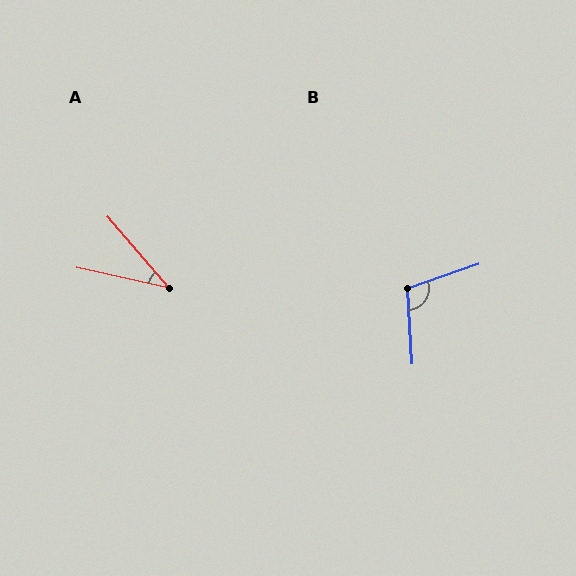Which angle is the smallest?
A, at approximately 37 degrees.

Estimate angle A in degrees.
Approximately 37 degrees.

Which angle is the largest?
B, at approximately 105 degrees.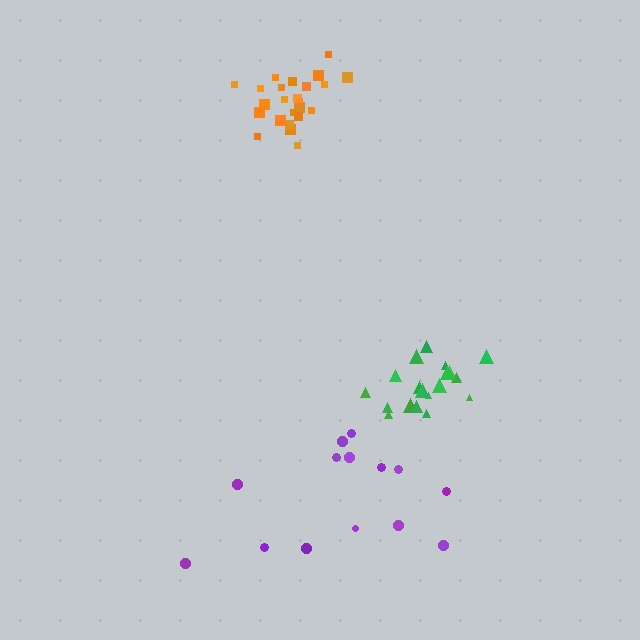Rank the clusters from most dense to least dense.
orange, green, purple.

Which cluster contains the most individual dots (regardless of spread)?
Orange (24).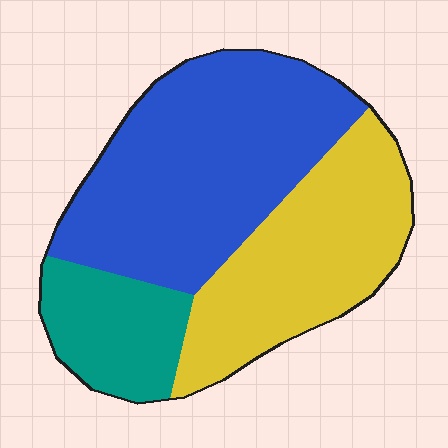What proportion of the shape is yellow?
Yellow covers 35% of the shape.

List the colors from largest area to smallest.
From largest to smallest: blue, yellow, teal.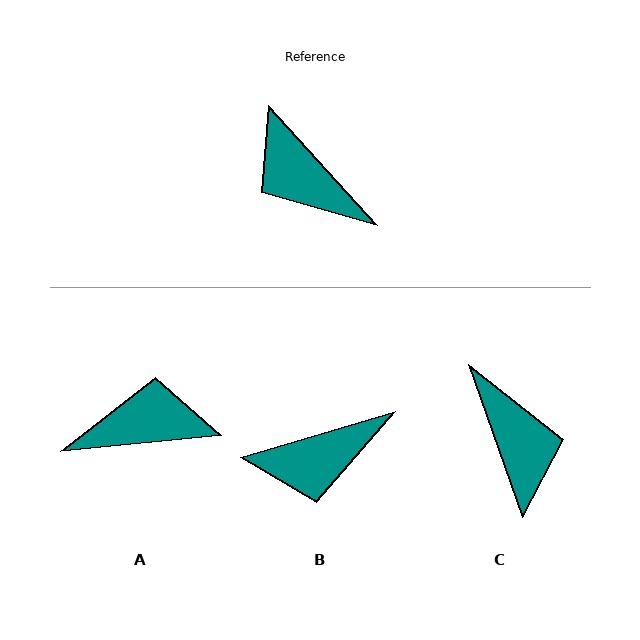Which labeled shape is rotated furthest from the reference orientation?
C, about 157 degrees away.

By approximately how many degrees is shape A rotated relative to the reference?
Approximately 126 degrees clockwise.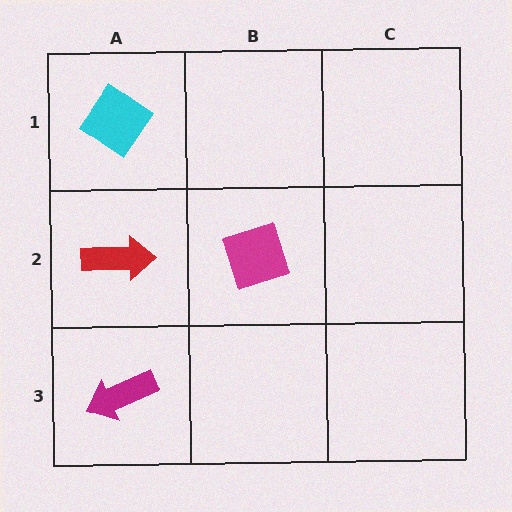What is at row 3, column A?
A magenta arrow.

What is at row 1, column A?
A cyan diamond.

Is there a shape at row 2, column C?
No, that cell is empty.